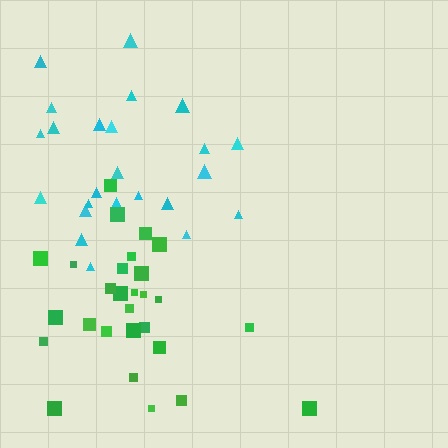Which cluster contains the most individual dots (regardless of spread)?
Green (28).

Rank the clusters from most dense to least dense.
green, cyan.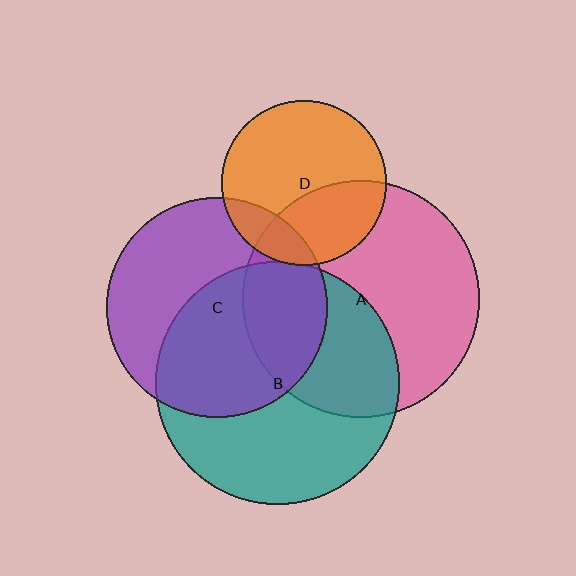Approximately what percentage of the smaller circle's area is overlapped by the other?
Approximately 55%.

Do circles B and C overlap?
Yes.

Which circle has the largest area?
Circle B (teal).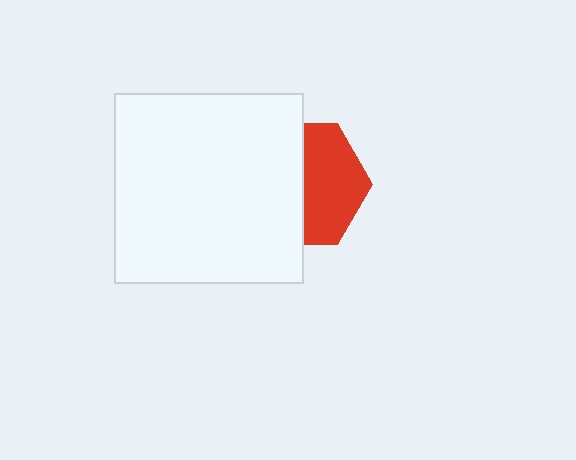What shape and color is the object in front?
The object in front is a white square.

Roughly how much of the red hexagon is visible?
About half of it is visible (roughly 49%).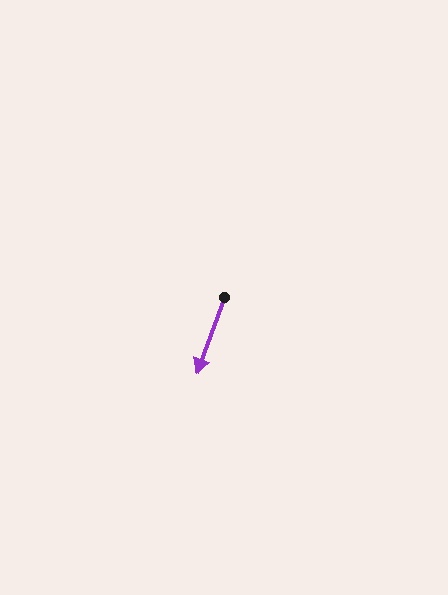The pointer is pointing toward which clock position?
Roughly 7 o'clock.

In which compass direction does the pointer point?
South.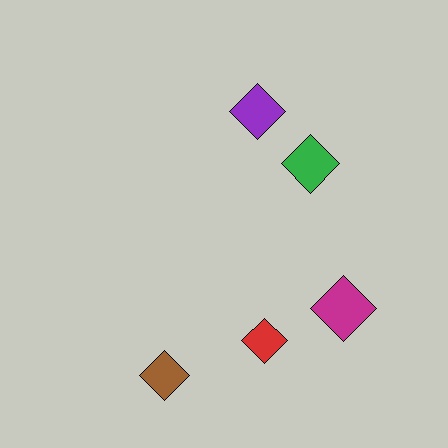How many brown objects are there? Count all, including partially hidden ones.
There is 1 brown object.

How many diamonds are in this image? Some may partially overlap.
There are 5 diamonds.